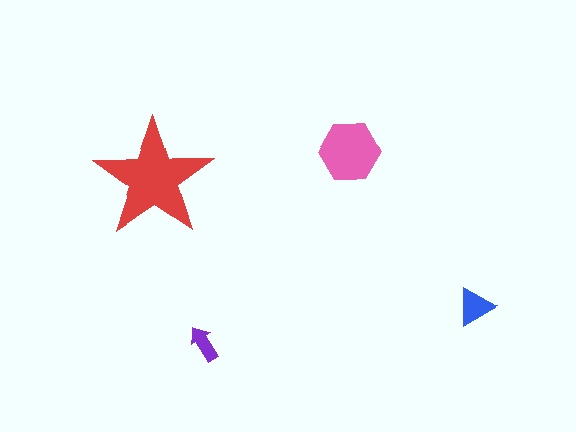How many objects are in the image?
There are 4 objects in the image.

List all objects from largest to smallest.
The red star, the pink hexagon, the blue triangle, the purple arrow.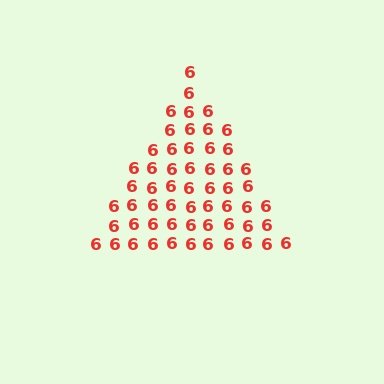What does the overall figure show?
The overall figure shows a triangle.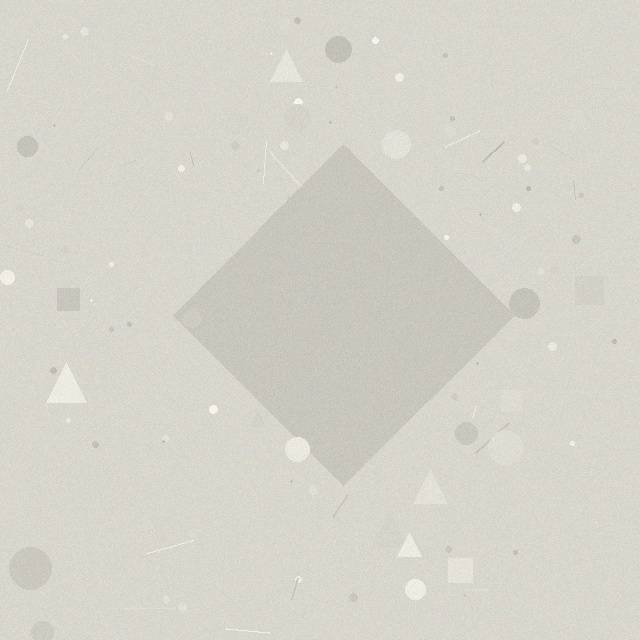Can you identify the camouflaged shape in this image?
The camouflaged shape is a diamond.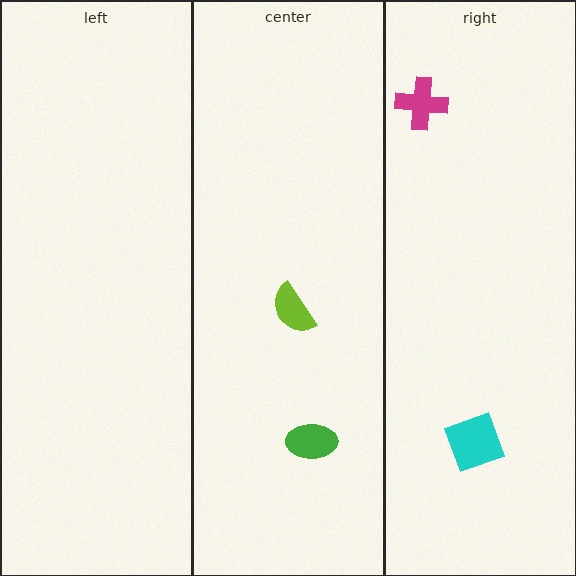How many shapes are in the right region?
2.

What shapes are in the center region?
The lime semicircle, the green ellipse.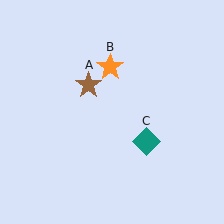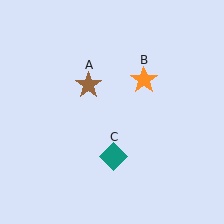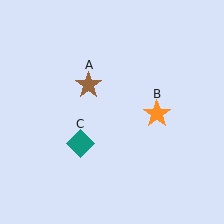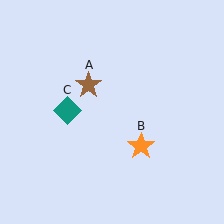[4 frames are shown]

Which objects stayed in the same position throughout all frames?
Brown star (object A) remained stationary.